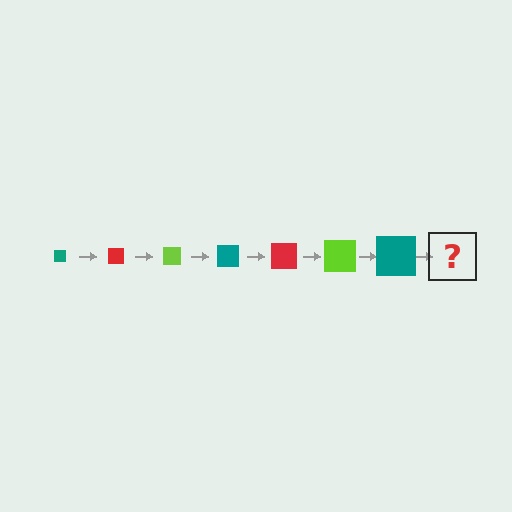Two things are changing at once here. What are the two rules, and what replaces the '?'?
The two rules are that the square grows larger each step and the color cycles through teal, red, and lime. The '?' should be a red square, larger than the previous one.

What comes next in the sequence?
The next element should be a red square, larger than the previous one.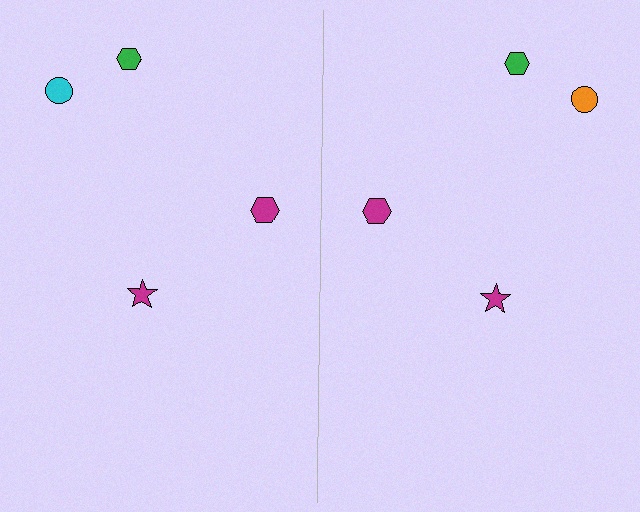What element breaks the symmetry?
The orange circle on the right side breaks the symmetry — its mirror counterpart is cyan.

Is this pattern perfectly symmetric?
No, the pattern is not perfectly symmetric. The orange circle on the right side breaks the symmetry — its mirror counterpart is cyan.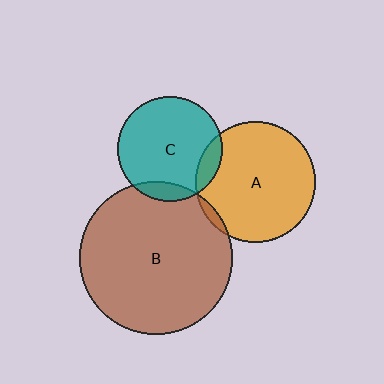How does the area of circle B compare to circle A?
Approximately 1.6 times.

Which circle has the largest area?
Circle B (brown).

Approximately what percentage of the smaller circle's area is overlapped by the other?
Approximately 10%.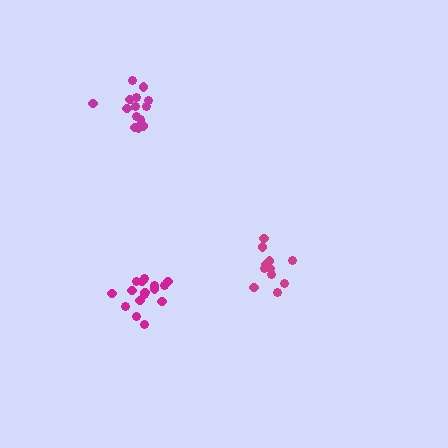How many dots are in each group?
Group 1: 11 dots, Group 2: 14 dots, Group 3: 16 dots (41 total).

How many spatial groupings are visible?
There are 3 spatial groupings.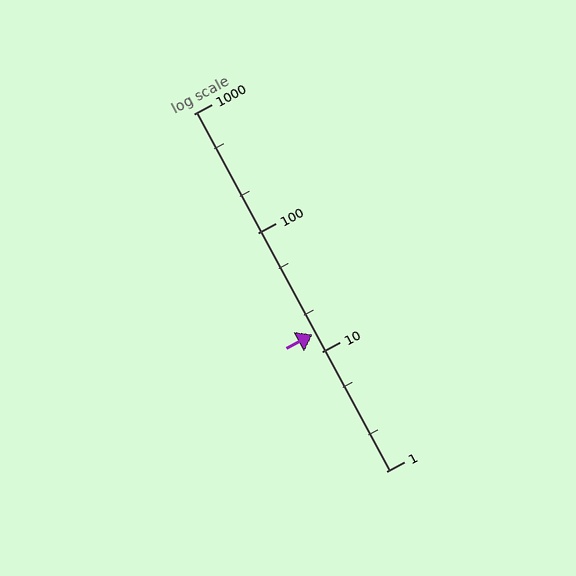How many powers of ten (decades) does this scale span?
The scale spans 3 decades, from 1 to 1000.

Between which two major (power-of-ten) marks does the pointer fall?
The pointer is between 10 and 100.